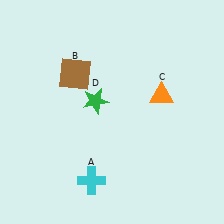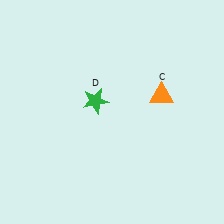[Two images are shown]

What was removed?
The cyan cross (A), the brown square (B) were removed in Image 2.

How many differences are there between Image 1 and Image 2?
There are 2 differences between the two images.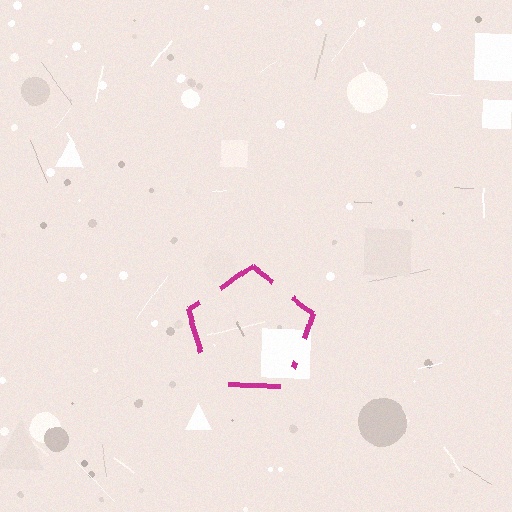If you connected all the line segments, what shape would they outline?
They would outline a pentagon.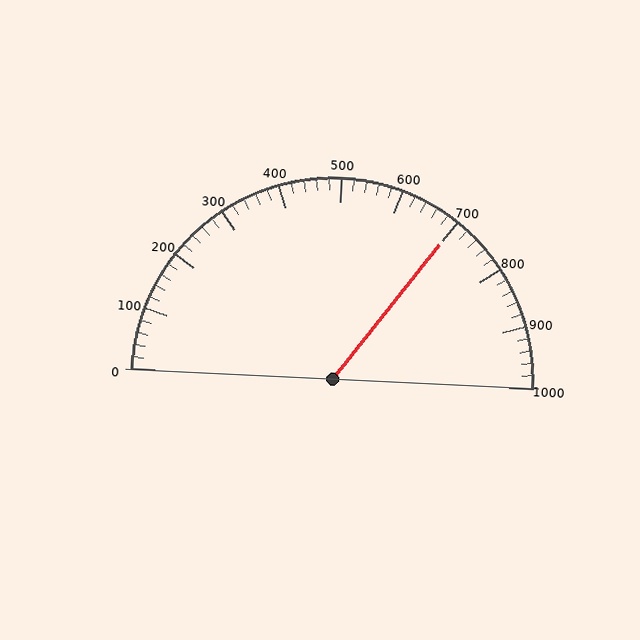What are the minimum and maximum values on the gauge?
The gauge ranges from 0 to 1000.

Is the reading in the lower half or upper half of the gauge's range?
The reading is in the upper half of the range (0 to 1000).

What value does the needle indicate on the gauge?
The needle indicates approximately 700.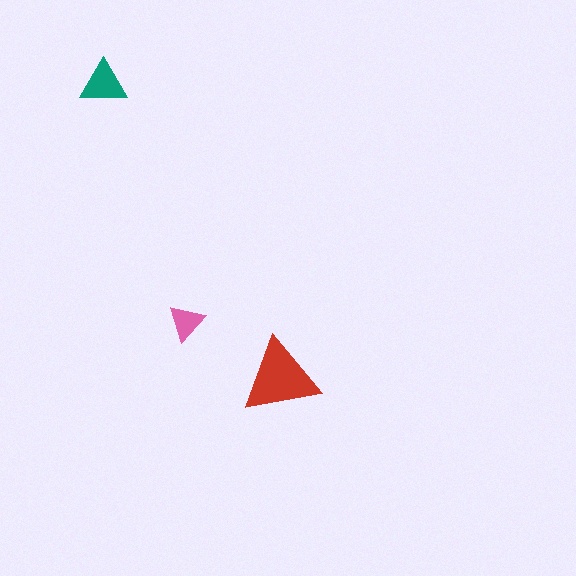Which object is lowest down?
The red triangle is bottommost.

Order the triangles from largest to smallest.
the red one, the teal one, the pink one.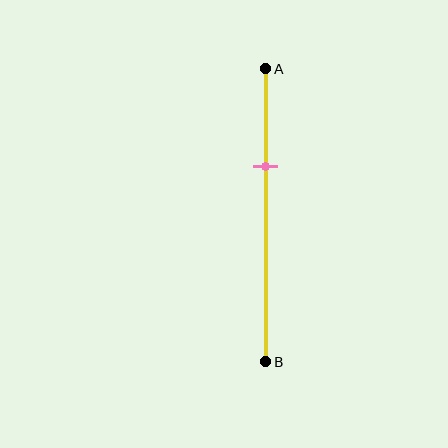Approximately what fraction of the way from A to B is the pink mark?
The pink mark is approximately 35% of the way from A to B.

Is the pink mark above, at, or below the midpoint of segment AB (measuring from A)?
The pink mark is above the midpoint of segment AB.